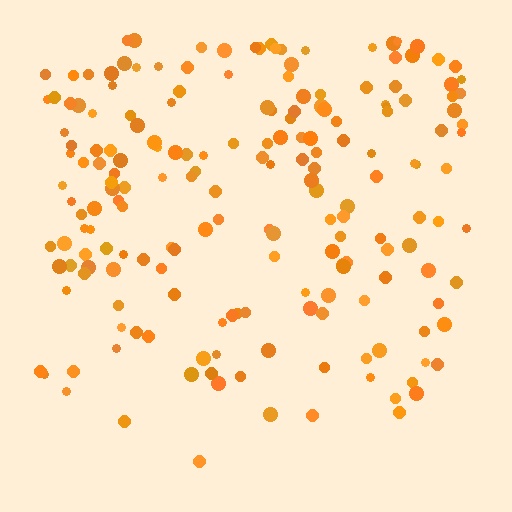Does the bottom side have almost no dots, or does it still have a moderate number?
Still a moderate number, just noticeably fewer than the top.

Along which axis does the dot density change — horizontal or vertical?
Vertical.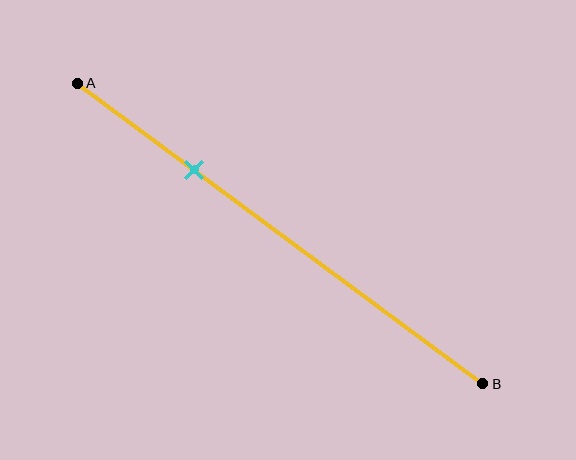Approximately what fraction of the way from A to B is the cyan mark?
The cyan mark is approximately 30% of the way from A to B.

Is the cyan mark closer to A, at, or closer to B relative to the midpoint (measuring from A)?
The cyan mark is closer to point A than the midpoint of segment AB.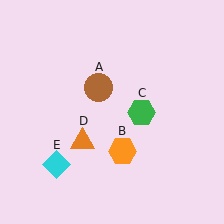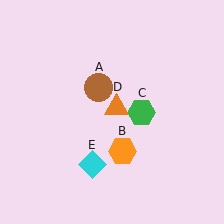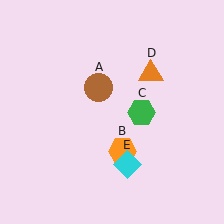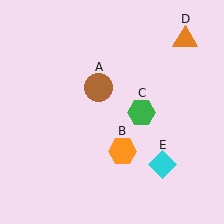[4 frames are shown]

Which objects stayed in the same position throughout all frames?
Brown circle (object A) and orange hexagon (object B) and green hexagon (object C) remained stationary.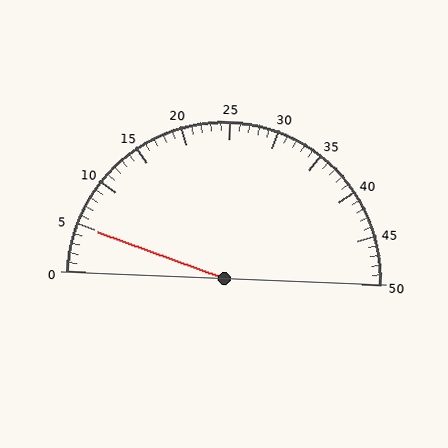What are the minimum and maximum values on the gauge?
The gauge ranges from 0 to 50.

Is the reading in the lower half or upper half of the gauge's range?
The reading is in the lower half of the range (0 to 50).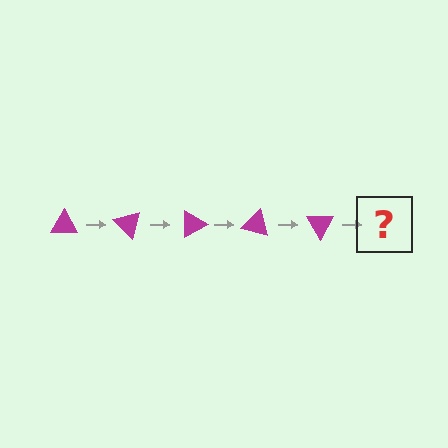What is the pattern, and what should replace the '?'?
The pattern is that the triangle rotates 45 degrees each step. The '?' should be a magenta triangle rotated 225 degrees.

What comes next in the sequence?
The next element should be a magenta triangle rotated 225 degrees.